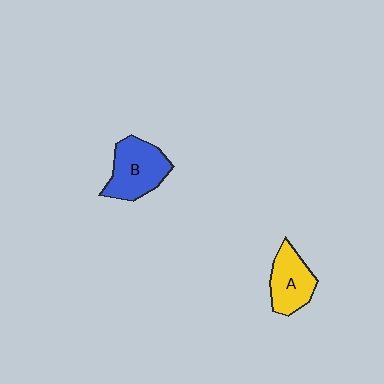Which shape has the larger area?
Shape B (blue).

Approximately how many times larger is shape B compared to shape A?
Approximately 1.2 times.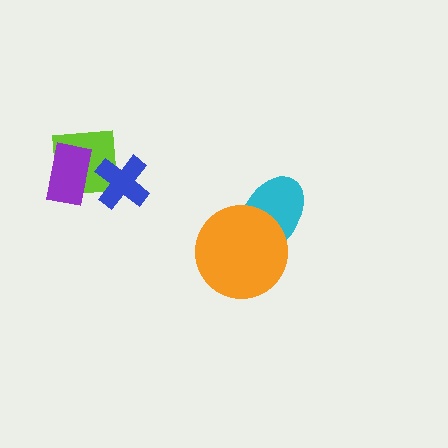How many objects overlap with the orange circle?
1 object overlaps with the orange circle.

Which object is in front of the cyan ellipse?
The orange circle is in front of the cyan ellipse.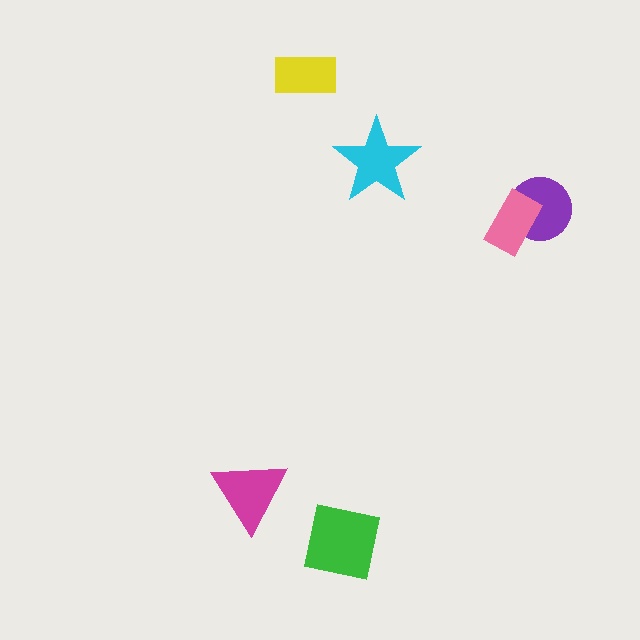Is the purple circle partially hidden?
Yes, it is partially covered by another shape.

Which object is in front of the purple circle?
The pink rectangle is in front of the purple circle.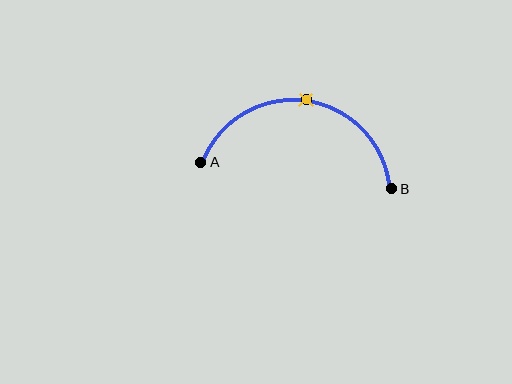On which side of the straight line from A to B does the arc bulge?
The arc bulges above the straight line connecting A and B.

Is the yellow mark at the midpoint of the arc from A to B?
Yes. The yellow mark lies on the arc at equal arc-length from both A and B — it is the arc midpoint.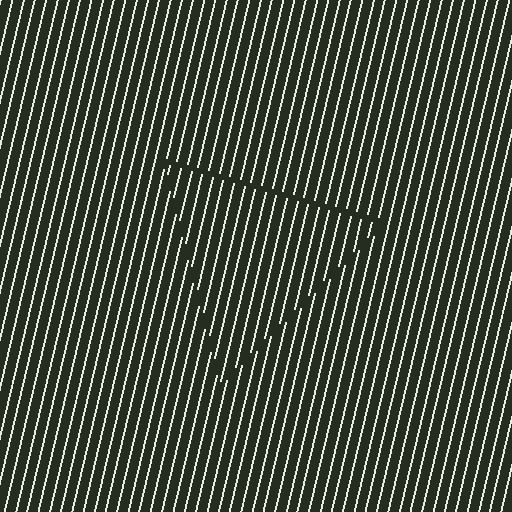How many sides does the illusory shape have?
3 sides — the line-ends trace a triangle.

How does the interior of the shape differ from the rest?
The interior of the shape contains the same grating, shifted by half a period — the contour is defined by the phase discontinuity where line-ends from the inner and outer gratings abut.